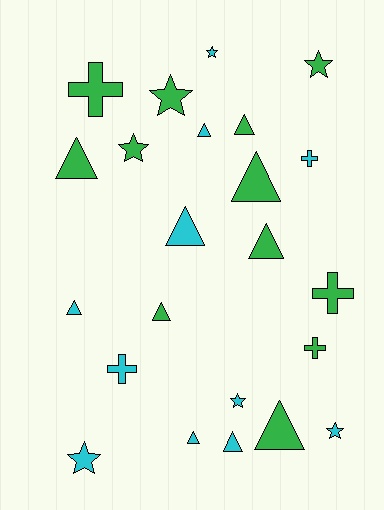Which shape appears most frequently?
Triangle, with 11 objects.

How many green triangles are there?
There are 6 green triangles.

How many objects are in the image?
There are 23 objects.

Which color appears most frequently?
Green, with 12 objects.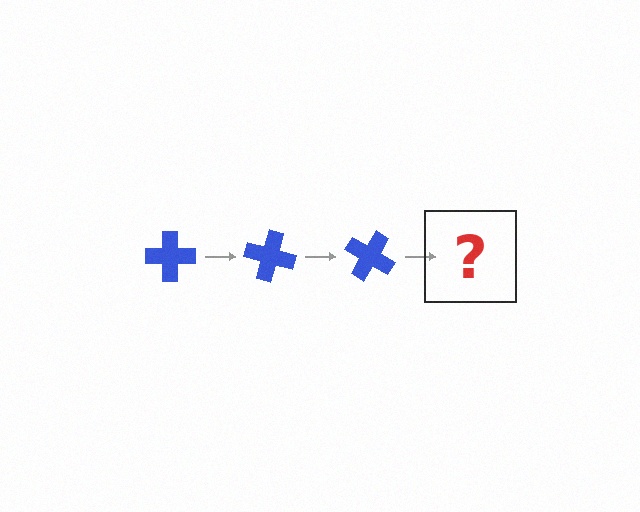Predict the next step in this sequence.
The next step is a blue cross rotated 45 degrees.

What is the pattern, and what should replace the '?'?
The pattern is that the cross rotates 15 degrees each step. The '?' should be a blue cross rotated 45 degrees.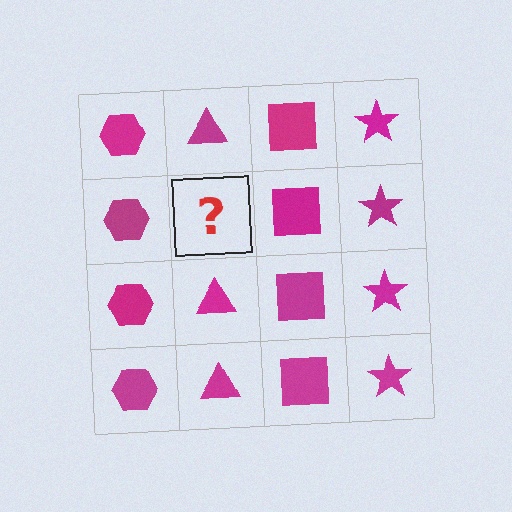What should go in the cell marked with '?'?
The missing cell should contain a magenta triangle.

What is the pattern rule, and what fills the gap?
The rule is that each column has a consistent shape. The gap should be filled with a magenta triangle.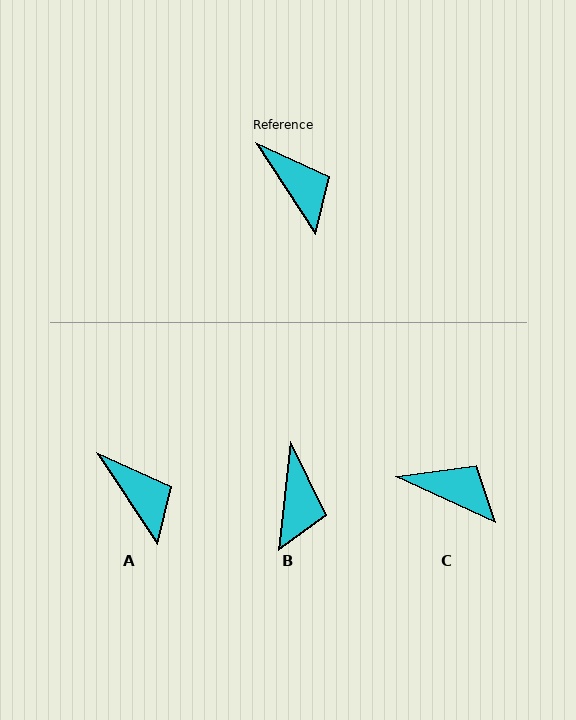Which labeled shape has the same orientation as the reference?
A.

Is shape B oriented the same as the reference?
No, it is off by about 40 degrees.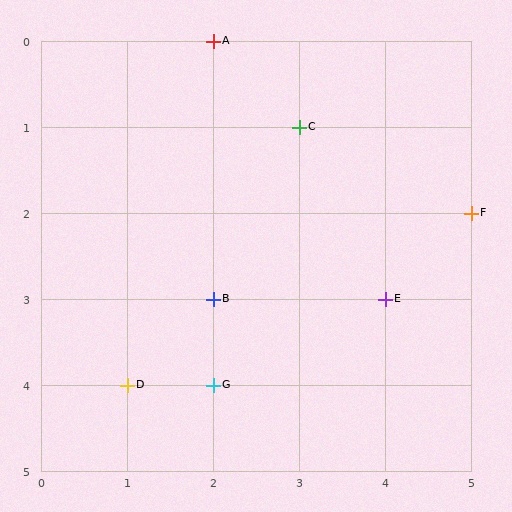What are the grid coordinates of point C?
Point C is at grid coordinates (3, 1).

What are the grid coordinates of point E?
Point E is at grid coordinates (4, 3).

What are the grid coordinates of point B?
Point B is at grid coordinates (2, 3).